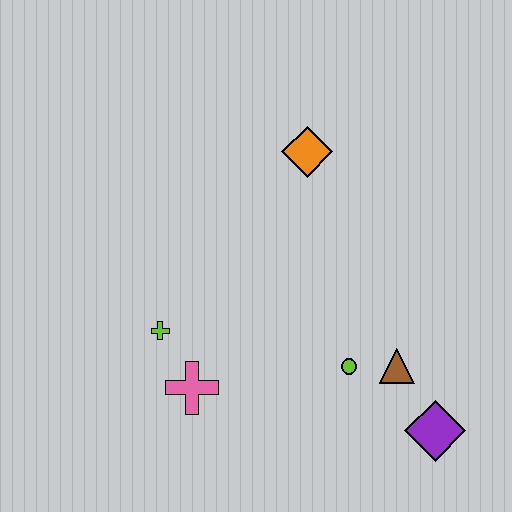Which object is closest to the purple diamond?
The brown triangle is closest to the purple diamond.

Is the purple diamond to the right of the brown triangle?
Yes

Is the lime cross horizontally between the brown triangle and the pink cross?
No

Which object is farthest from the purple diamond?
The orange diamond is farthest from the purple diamond.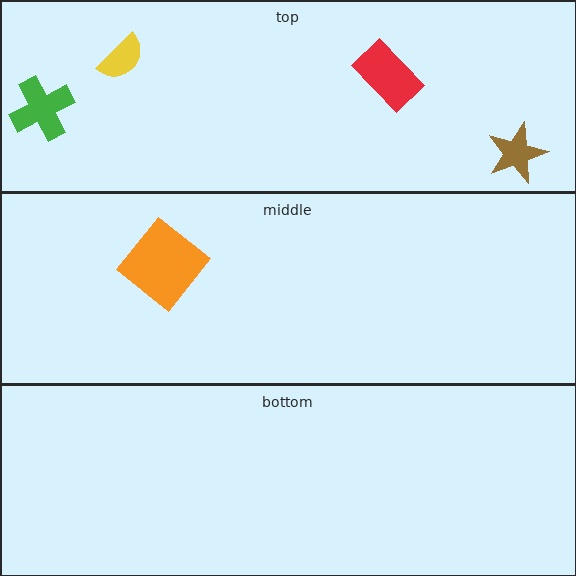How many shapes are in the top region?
4.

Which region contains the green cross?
The top region.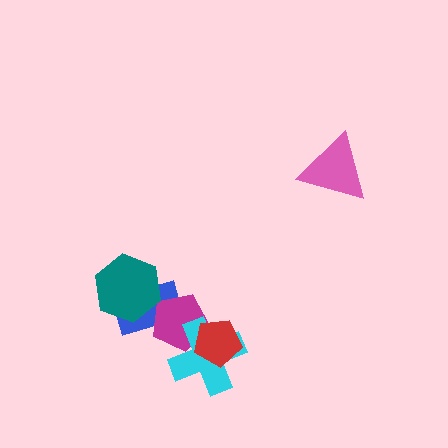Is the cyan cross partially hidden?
Yes, it is partially covered by another shape.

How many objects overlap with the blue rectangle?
2 objects overlap with the blue rectangle.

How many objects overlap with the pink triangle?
0 objects overlap with the pink triangle.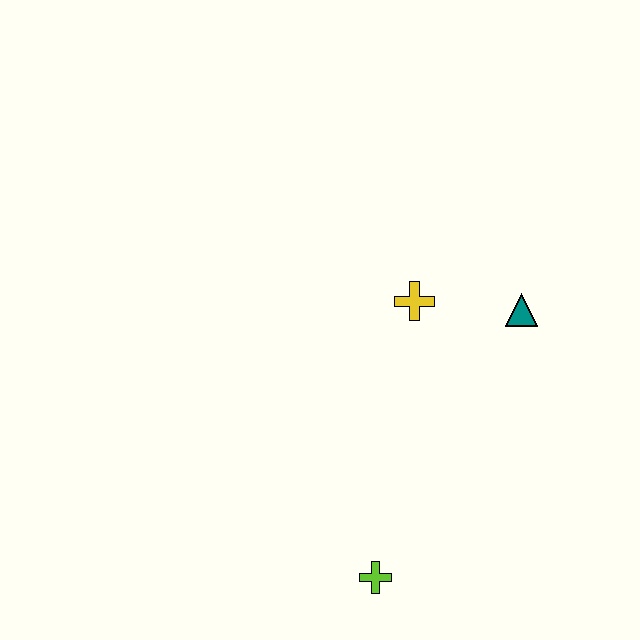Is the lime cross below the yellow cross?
Yes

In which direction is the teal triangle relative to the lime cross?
The teal triangle is above the lime cross.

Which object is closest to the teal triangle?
The yellow cross is closest to the teal triangle.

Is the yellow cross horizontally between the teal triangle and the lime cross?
Yes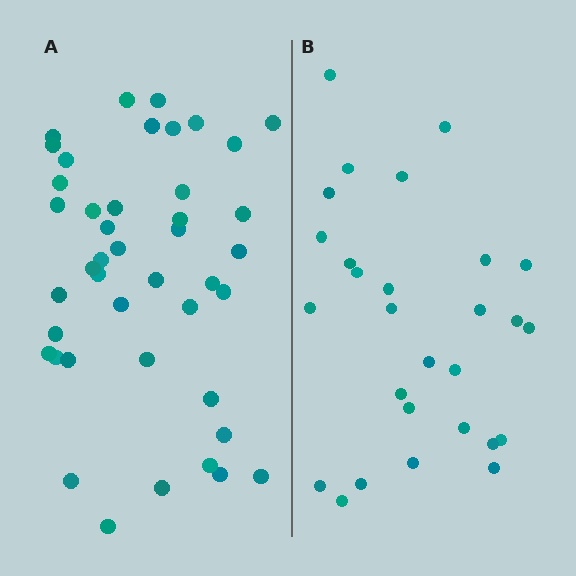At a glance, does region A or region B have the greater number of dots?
Region A (the left region) has more dots.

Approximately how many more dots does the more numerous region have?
Region A has approximately 15 more dots than region B.